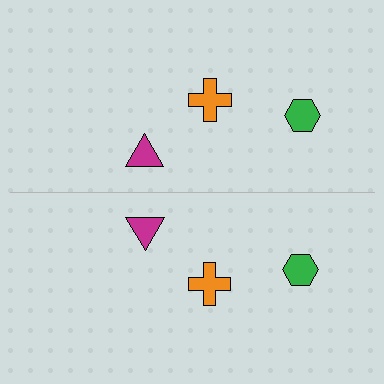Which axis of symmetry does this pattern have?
The pattern has a horizontal axis of symmetry running through the center of the image.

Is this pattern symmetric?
Yes, this pattern has bilateral (reflection) symmetry.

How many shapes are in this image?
There are 6 shapes in this image.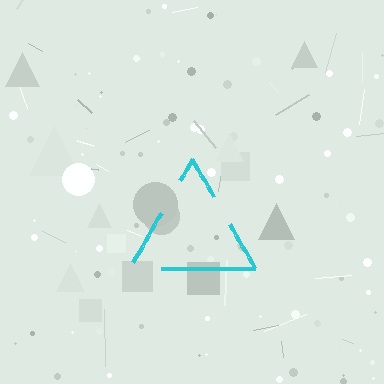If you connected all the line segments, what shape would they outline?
They would outline a triangle.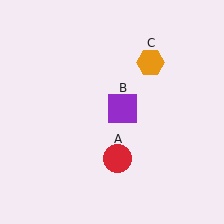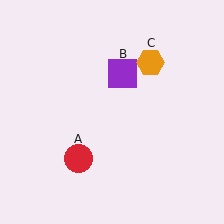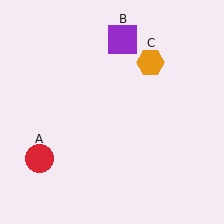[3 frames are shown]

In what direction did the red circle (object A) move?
The red circle (object A) moved left.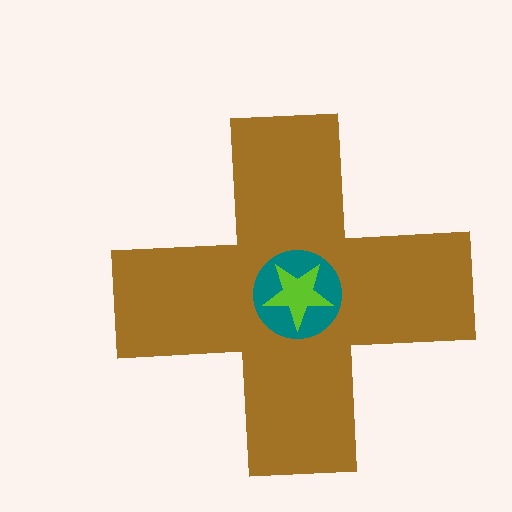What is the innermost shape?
The lime star.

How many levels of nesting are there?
3.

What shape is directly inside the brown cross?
The teal circle.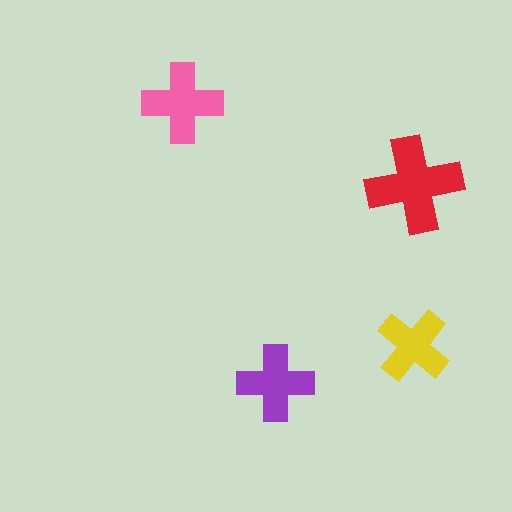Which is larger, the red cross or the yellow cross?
The red one.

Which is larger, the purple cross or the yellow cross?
The purple one.